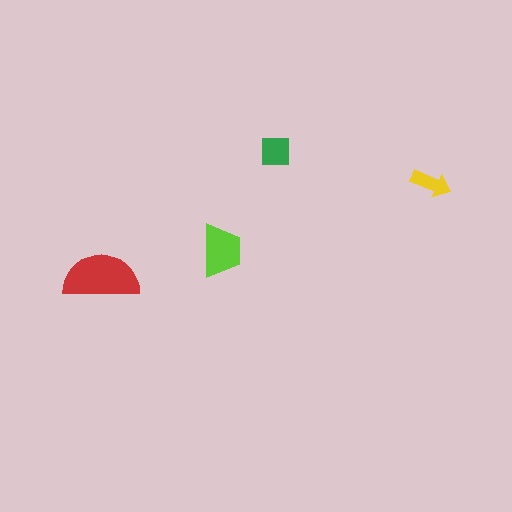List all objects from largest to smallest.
The red semicircle, the lime trapezoid, the green square, the yellow arrow.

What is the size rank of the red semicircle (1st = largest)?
1st.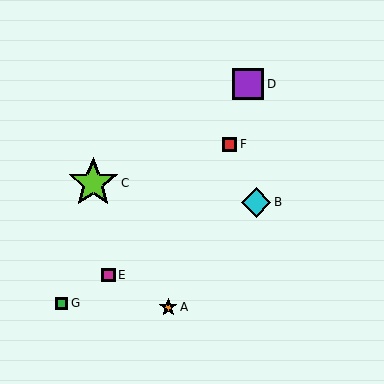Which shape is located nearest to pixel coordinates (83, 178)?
The lime star (labeled C) at (93, 183) is nearest to that location.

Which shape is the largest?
The lime star (labeled C) is the largest.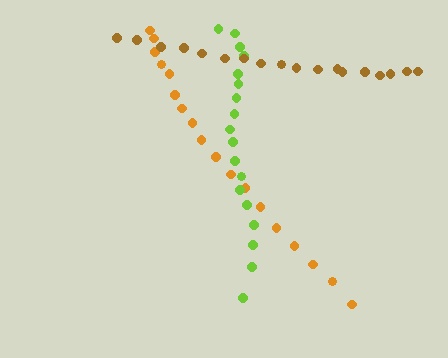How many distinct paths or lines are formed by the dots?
There are 3 distinct paths.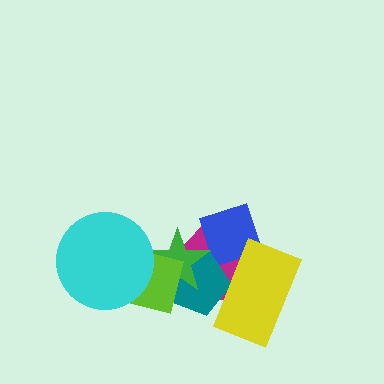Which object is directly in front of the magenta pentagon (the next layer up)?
The blue diamond is directly in front of the magenta pentagon.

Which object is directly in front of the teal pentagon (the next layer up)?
The green star is directly in front of the teal pentagon.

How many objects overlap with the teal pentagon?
5 objects overlap with the teal pentagon.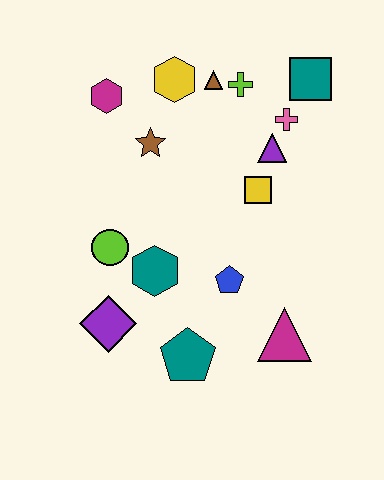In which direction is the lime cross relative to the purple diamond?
The lime cross is above the purple diamond.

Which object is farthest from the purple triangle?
The purple diamond is farthest from the purple triangle.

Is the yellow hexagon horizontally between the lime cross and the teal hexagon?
Yes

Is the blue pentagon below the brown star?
Yes